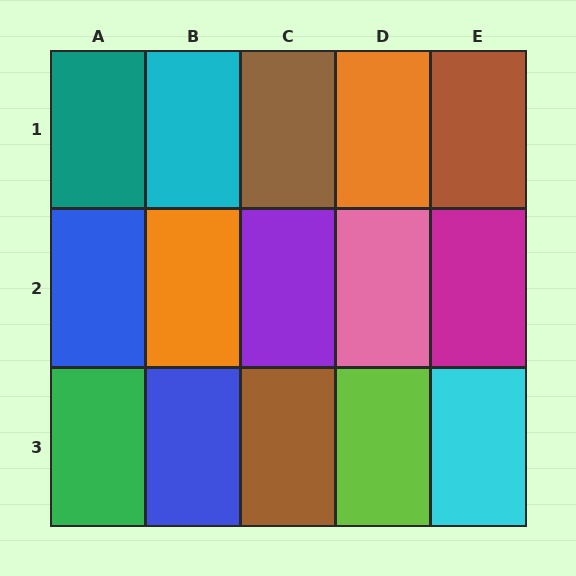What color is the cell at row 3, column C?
Brown.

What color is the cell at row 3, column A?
Green.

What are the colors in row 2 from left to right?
Blue, orange, purple, pink, magenta.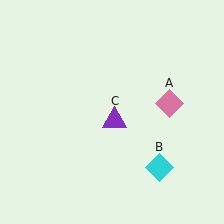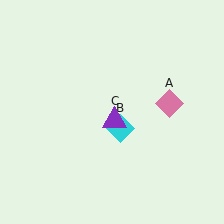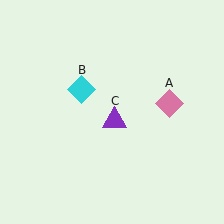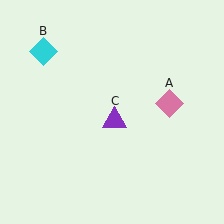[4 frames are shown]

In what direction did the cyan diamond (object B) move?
The cyan diamond (object B) moved up and to the left.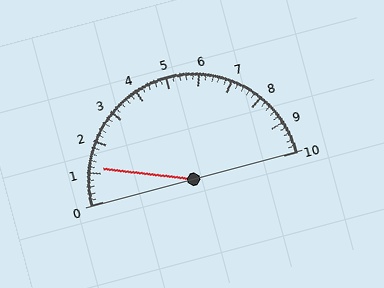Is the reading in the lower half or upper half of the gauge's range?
The reading is in the lower half of the range (0 to 10).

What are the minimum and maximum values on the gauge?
The gauge ranges from 0 to 10.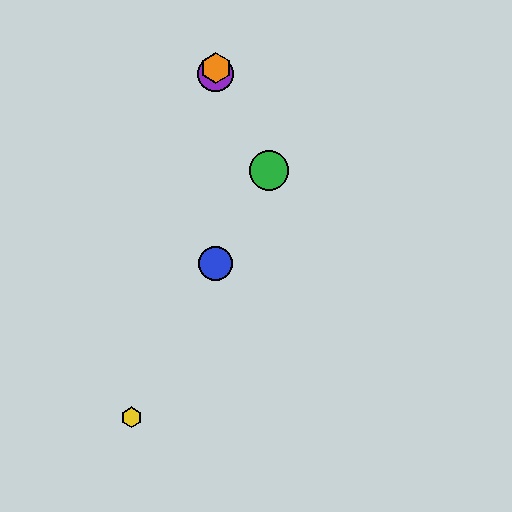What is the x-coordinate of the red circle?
The red circle is at x≈216.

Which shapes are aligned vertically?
The red circle, the blue circle, the purple circle, the orange hexagon are aligned vertically.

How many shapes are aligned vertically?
4 shapes (the red circle, the blue circle, the purple circle, the orange hexagon) are aligned vertically.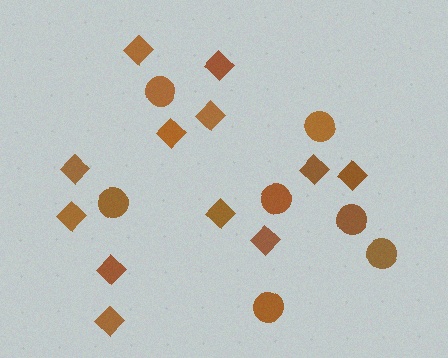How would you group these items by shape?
There are 2 groups: one group of diamonds (12) and one group of circles (7).